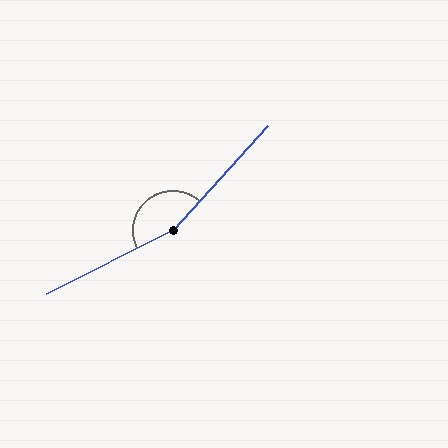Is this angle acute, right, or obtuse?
It is obtuse.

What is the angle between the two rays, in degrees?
Approximately 159 degrees.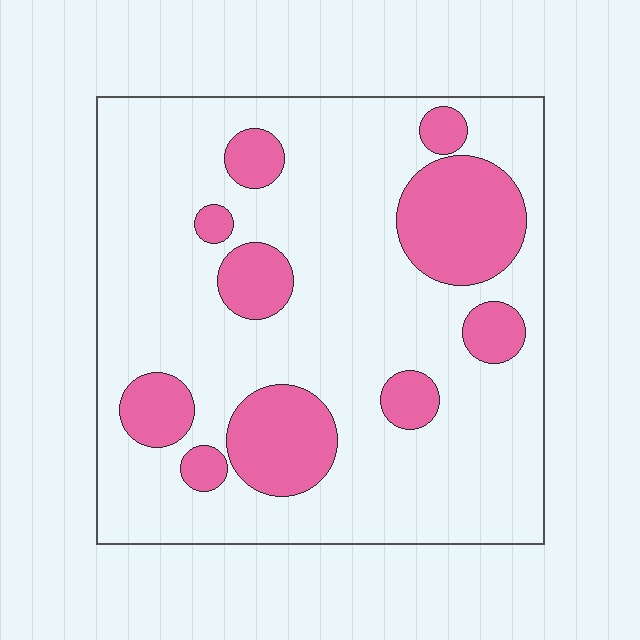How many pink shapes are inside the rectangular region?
10.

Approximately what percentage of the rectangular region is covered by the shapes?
Approximately 25%.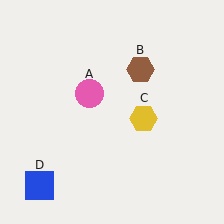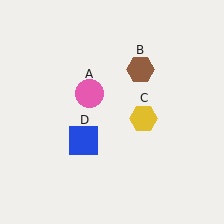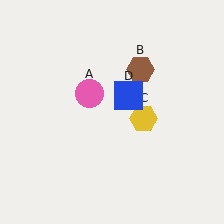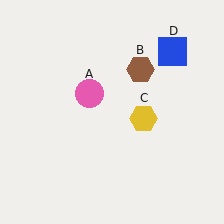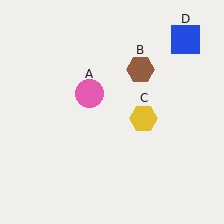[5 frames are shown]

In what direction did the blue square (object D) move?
The blue square (object D) moved up and to the right.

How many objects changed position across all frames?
1 object changed position: blue square (object D).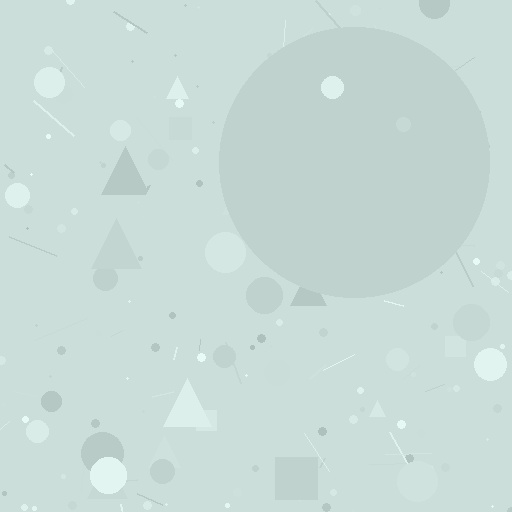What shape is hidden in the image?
A circle is hidden in the image.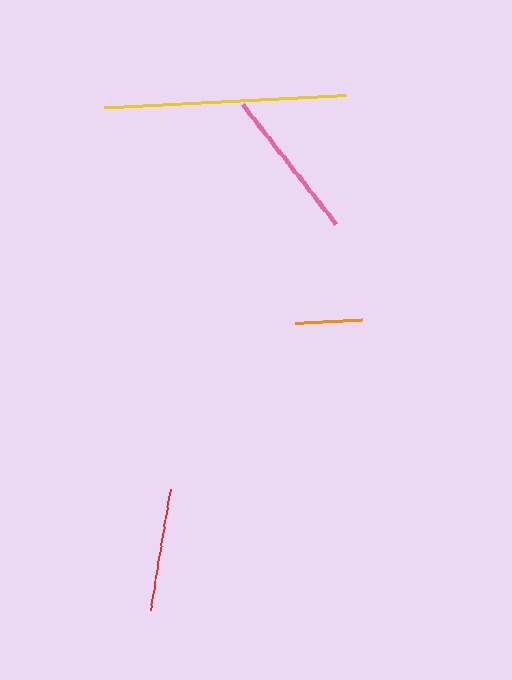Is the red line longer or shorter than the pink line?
The pink line is longer than the red line.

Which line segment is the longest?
The yellow line is the longest at approximately 242 pixels.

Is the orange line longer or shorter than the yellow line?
The yellow line is longer than the orange line.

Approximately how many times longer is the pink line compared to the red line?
The pink line is approximately 1.2 times the length of the red line.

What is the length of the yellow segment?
The yellow segment is approximately 242 pixels long.